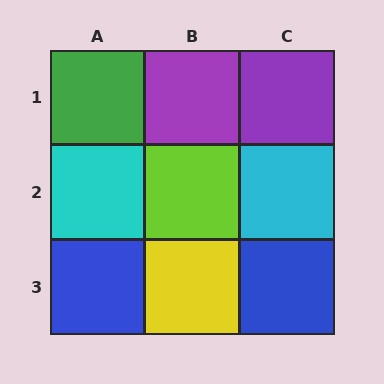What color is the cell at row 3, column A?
Blue.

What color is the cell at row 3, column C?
Blue.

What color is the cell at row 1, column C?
Purple.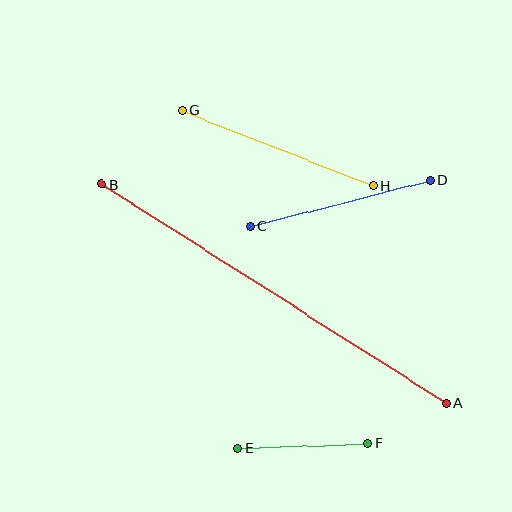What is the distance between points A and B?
The distance is approximately 408 pixels.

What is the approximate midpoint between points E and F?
The midpoint is at approximately (303, 446) pixels.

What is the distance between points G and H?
The distance is approximately 205 pixels.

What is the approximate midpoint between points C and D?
The midpoint is at approximately (340, 203) pixels.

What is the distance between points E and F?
The distance is approximately 130 pixels.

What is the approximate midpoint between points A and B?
The midpoint is at approximately (274, 294) pixels.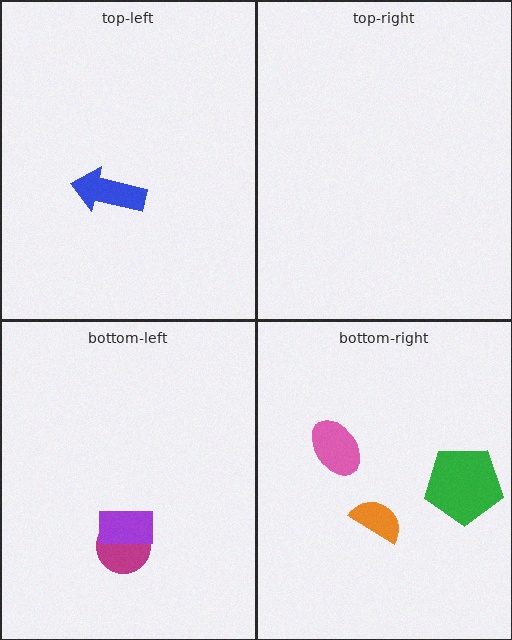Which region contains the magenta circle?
The bottom-left region.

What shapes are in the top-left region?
The blue arrow.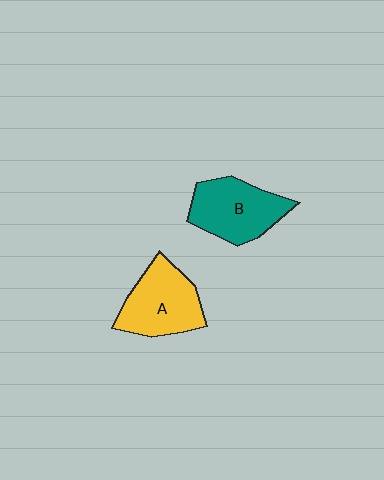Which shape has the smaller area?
Shape B (teal).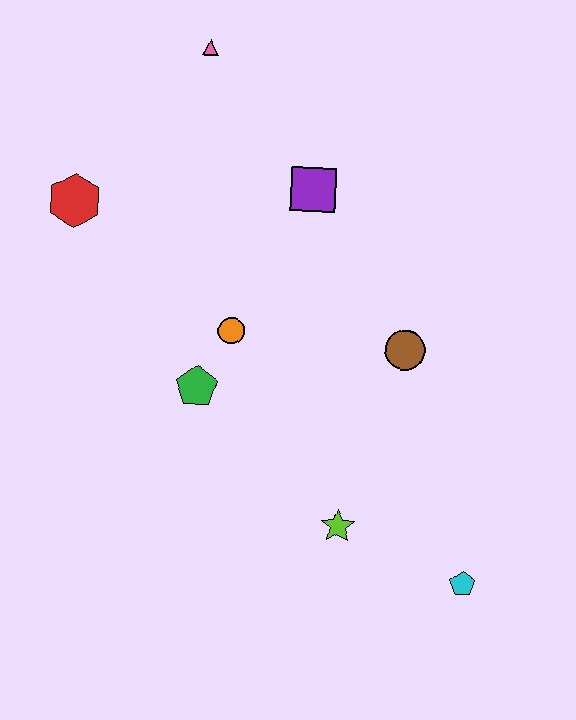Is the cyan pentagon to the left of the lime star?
No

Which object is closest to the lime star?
The cyan pentagon is closest to the lime star.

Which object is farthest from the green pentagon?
The pink triangle is farthest from the green pentagon.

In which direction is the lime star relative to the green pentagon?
The lime star is to the right of the green pentagon.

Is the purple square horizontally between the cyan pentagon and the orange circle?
Yes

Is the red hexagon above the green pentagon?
Yes